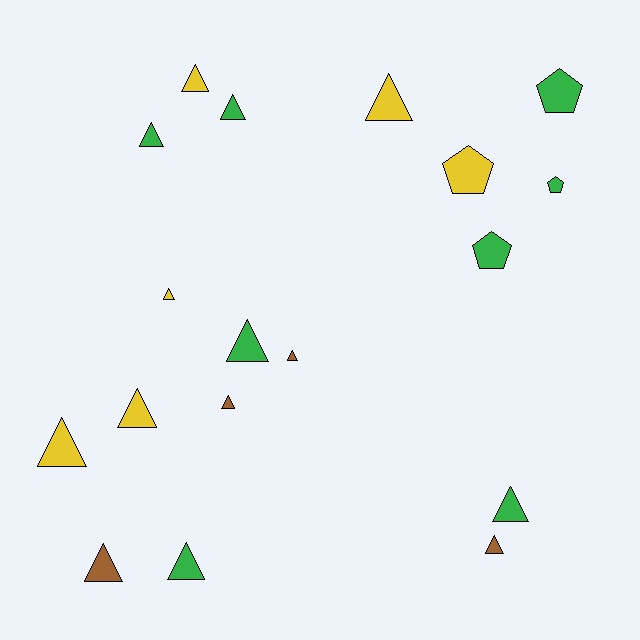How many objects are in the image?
There are 18 objects.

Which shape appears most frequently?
Triangle, with 14 objects.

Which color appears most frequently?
Green, with 8 objects.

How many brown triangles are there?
There are 4 brown triangles.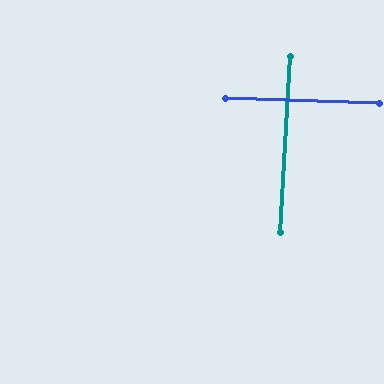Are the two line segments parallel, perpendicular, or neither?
Perpendicular — they meet at approximately 89°.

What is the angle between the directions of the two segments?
Approximately 89 degrees.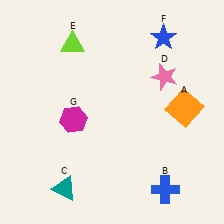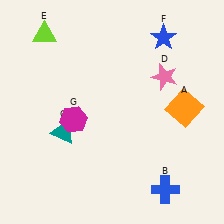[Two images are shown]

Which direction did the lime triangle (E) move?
The lime triangle (E) moved left.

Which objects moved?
The objects that moved are: the teal triangle (C), the lime triangle (E).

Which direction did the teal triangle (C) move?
The teal triangle (C) moved up.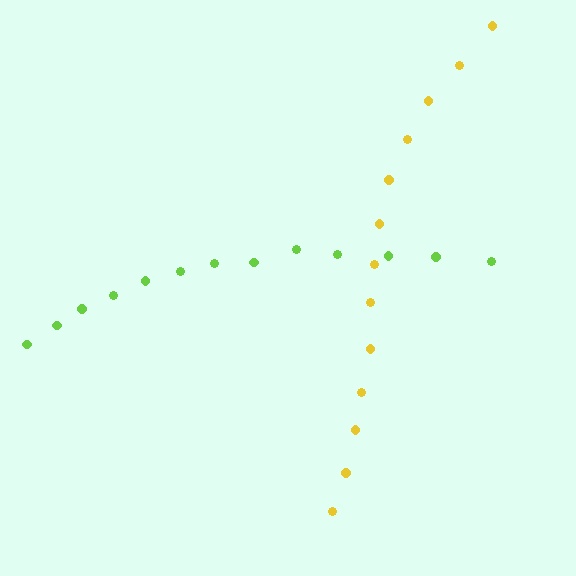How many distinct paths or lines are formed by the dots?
There are 2 distinct paths.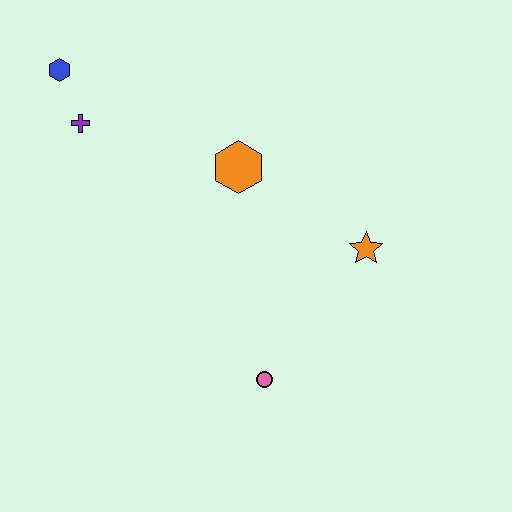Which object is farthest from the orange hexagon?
The pink circle is farthest from the orange hexagon.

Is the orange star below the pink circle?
No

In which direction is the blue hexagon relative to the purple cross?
The blue hexagon is above the purple cross.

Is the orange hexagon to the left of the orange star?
Yes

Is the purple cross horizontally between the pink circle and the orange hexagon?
No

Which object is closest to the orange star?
The orange hexagon is closest to the orange star.